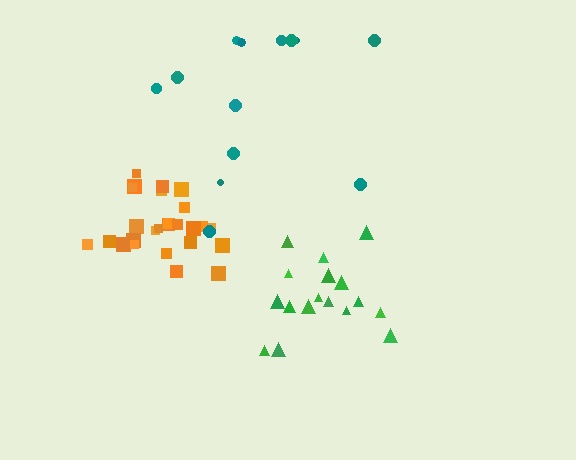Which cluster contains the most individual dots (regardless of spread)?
Orange (26).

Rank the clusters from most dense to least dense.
orange, green, teal.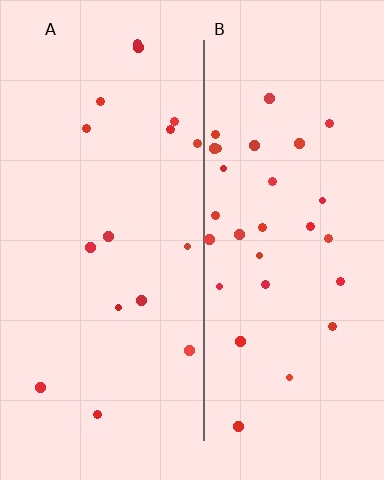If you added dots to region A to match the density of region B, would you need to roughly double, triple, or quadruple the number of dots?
Approximately double.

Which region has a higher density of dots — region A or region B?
B (the right).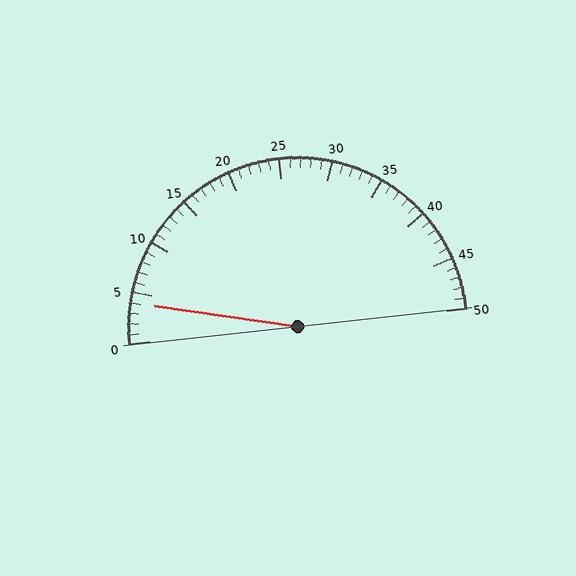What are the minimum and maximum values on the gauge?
The gauge ranges from 0 to 50.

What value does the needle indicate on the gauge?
The needle indicates approximately 4.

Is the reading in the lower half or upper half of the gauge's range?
The reading is in the lower half of the range (0 to 50).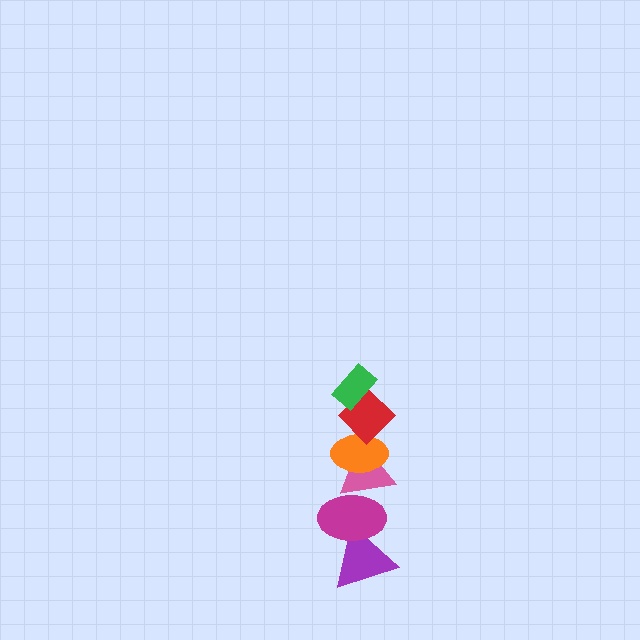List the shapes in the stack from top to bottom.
From top to bottom: the green rectangle, the red diamond, the orange ellipse, the pink triangle, the magenta ellipse, the purple triangle.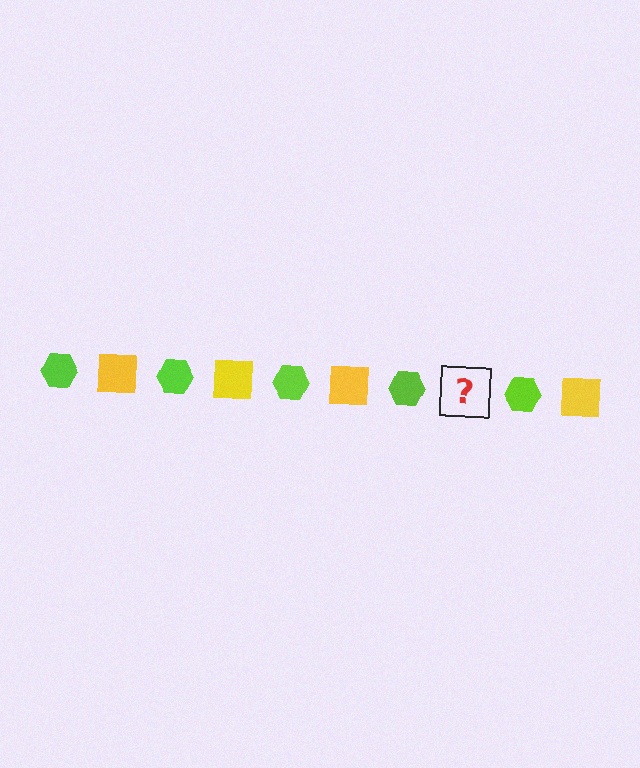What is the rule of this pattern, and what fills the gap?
The rule is that the pattern alternates between lime hexagon and yellow square. The gap should be filled with a yellow square.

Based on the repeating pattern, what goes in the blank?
The blank should be a yellow square.